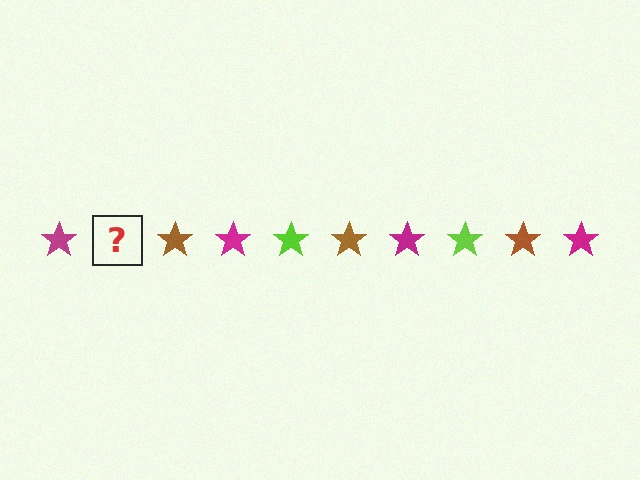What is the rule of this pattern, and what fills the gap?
The rule is that the pattern cycles through magenta, lime, brown stars. The gap should be filled with a lime star.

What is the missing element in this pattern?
The missing element is a lime star.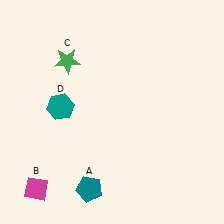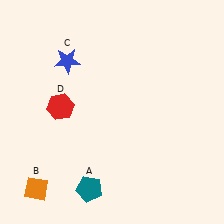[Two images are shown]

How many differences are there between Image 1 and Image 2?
There are 3 differences between the two images.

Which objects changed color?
B changed from magenta to orange. C changed from green to blue. D changed from teal to red.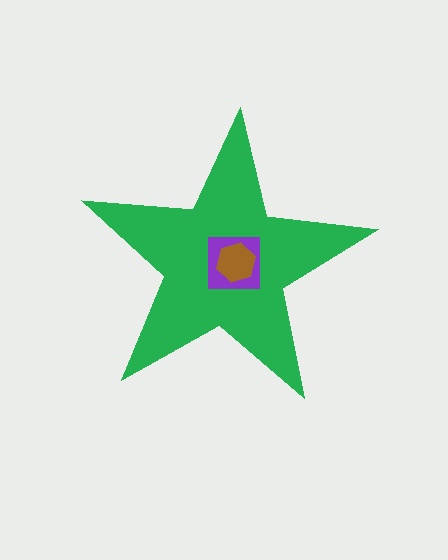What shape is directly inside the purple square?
The brown hexagon.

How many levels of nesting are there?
3.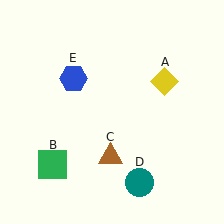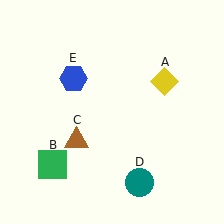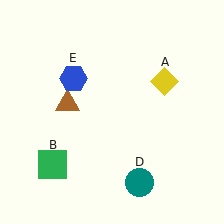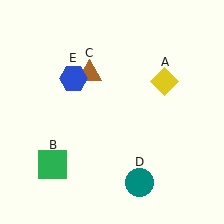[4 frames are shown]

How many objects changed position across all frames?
1 object changed position: brown triangle (object C).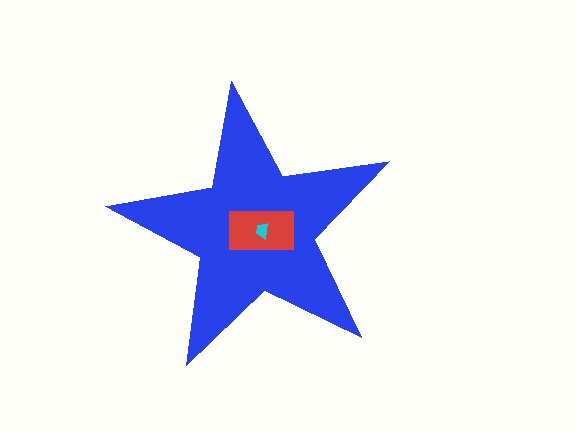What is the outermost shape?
The blue star.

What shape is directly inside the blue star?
The red rectangle.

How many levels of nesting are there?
3.